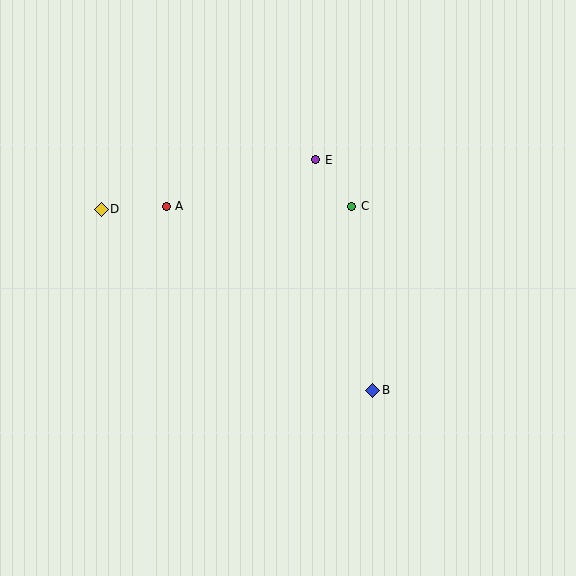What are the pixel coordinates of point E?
Point E is at (316, 160).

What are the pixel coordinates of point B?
Point B is at (373, 390).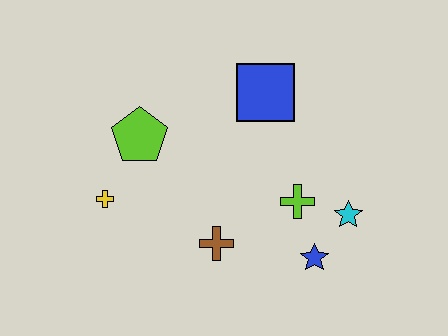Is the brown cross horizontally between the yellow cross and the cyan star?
Yes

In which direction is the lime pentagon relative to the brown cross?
The lime pentagon is above the brown cross.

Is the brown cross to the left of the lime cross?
Yes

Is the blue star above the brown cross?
No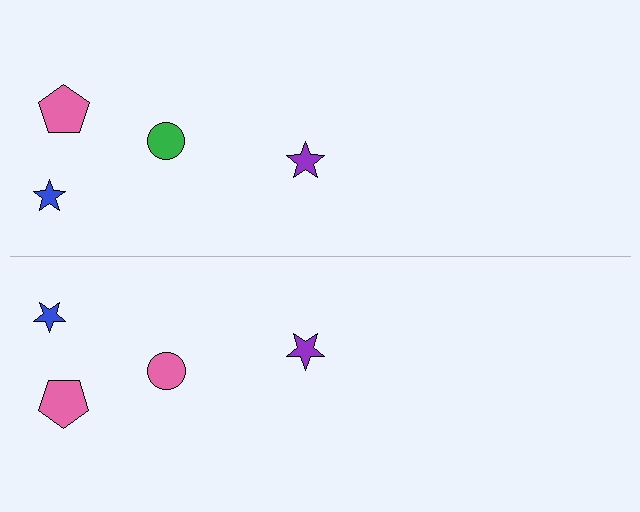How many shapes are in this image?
There are 8 shapes in this image.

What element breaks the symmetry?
The pink circle on the bottom side breaks the symmetry — its mirror counterpart is green.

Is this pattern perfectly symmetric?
No, the pattern is not perfectly symmetric. The pink circle on the bottom side breaks the symmetry — its mirror counterpart is green.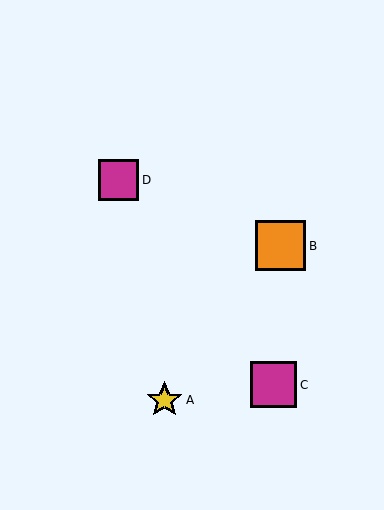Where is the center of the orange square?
The center of the orange square is at (280, 246).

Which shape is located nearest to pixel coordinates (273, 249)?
The orange square (labeled B) at (280, 246) is nearest to that location.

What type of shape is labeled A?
Shape A is a yellow star.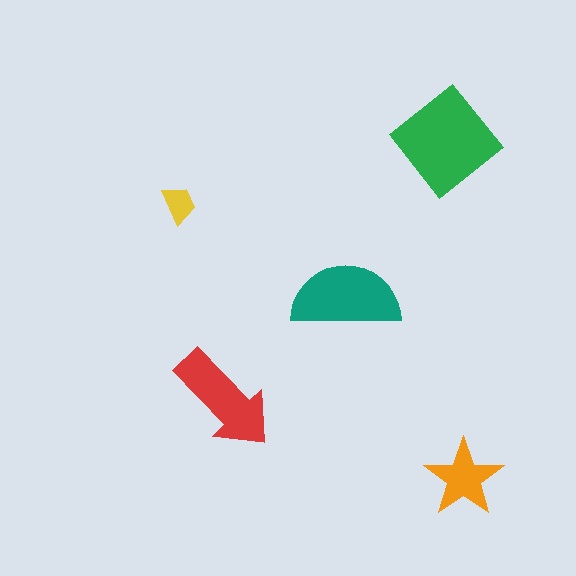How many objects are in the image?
There are 5 objects in the image.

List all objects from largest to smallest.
The green diamond, the teal semicircle, the red arrow, the orange star, the yellow trapezoid.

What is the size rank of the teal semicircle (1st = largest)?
2nd.